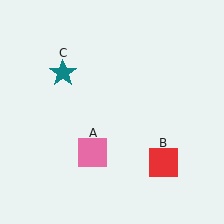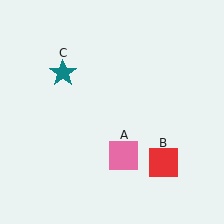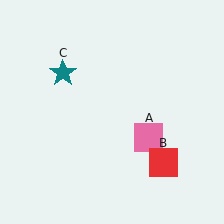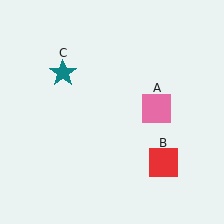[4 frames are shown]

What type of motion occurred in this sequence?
The pink square (object A) rotated counterclockwise around the center of the scene.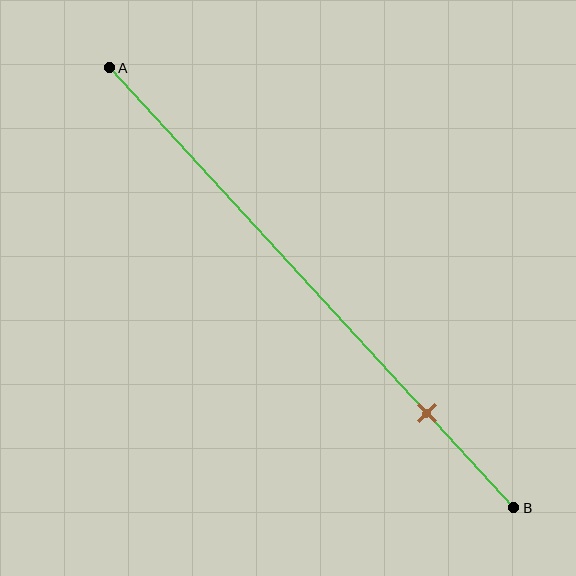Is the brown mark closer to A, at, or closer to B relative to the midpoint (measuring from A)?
The brown mark is closer to point B than the midpoint of segment AB.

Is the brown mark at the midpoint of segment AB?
No, the mark is at about 80% from A, not at the 50% midpoint.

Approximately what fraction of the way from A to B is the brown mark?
The brown mark is approximately 80% of the way from A to B.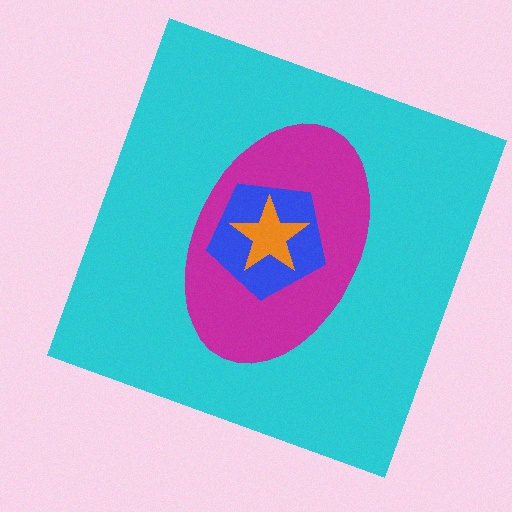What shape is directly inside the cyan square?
The magenta ellipse.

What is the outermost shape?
The cyan square.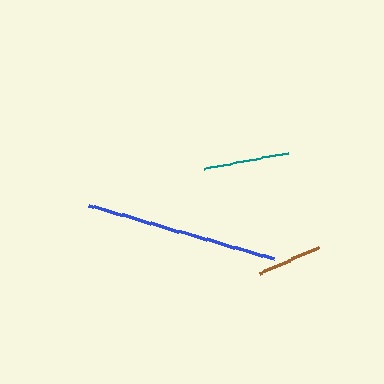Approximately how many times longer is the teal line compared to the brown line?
The teal line is approximately 1.3 times the length of the brown line.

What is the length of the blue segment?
The blue segment is approximately 193 pixels long.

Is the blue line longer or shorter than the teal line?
The blue line is longer than the teal line.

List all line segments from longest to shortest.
From longest to shortest: blue, teal, brown.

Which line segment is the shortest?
The brown line is the shortest at approximately 64 pixels.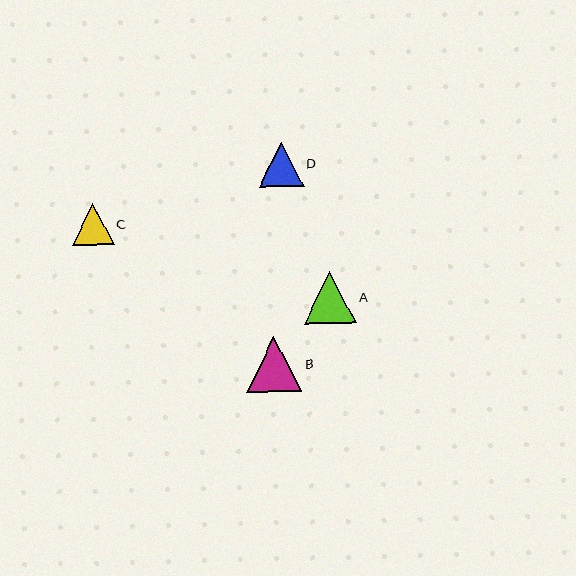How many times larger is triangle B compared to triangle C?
Triangle B is approximately 1.3 times the size of triangle C.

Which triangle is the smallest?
Triangle C is the smallest with a size of approximately 42 pixels.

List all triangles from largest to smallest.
From largest to smallest: B, A, D, C.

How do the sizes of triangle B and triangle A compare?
Triangle B and triangle A are approximately the same size.